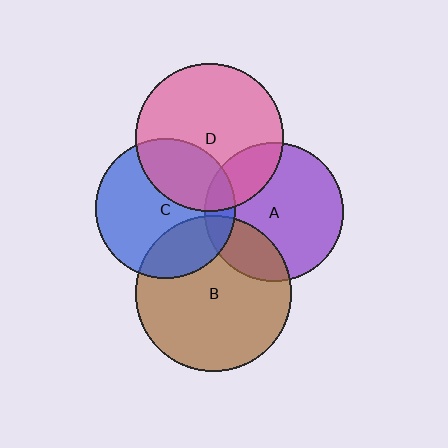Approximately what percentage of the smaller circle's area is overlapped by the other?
Approximately 20%.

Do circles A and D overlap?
Yes.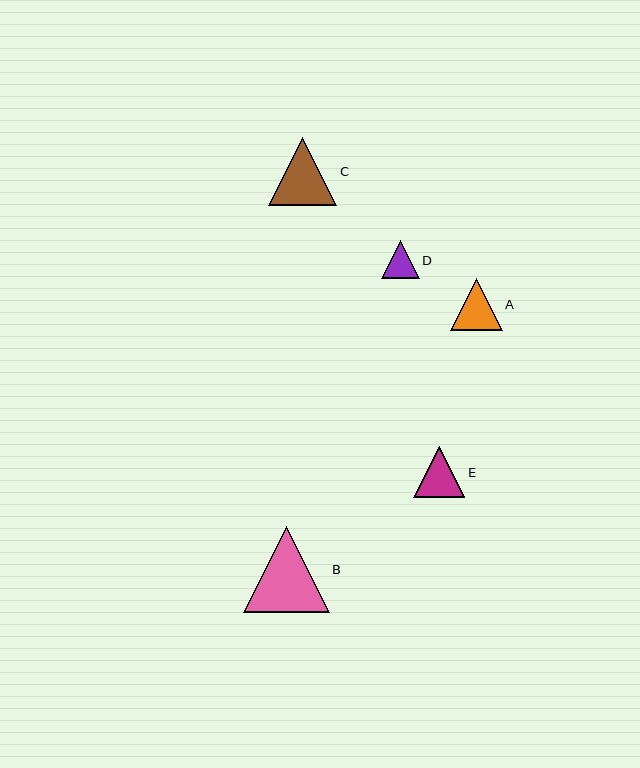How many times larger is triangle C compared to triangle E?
Triangle C is approximately 1.3 times the size of triangle E.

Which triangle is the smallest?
Triangle D is the smallest with a size of approximately 38 pixels.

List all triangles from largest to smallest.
From largest to smallest: B, C, A, E, D.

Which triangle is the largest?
Triangle B is the largest with a size of approximately 86 pixels.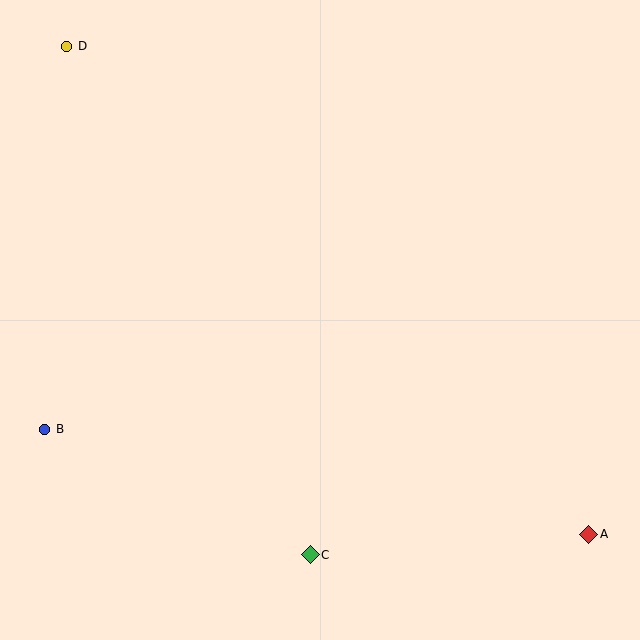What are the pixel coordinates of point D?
Point D is at (67, 46).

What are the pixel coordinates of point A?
Point A is at (589, 534).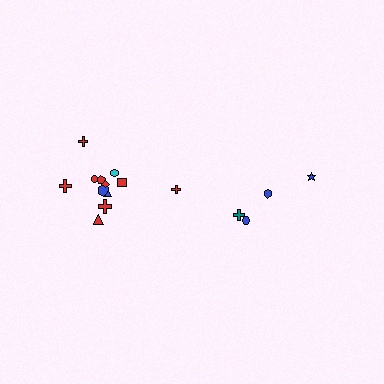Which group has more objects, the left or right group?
The left group.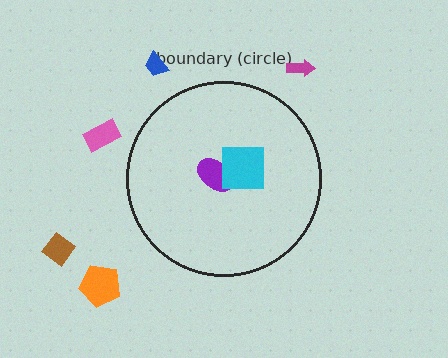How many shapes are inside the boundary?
2 inside, 5 outside.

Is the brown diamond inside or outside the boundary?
Outside.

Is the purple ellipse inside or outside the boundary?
Inside.